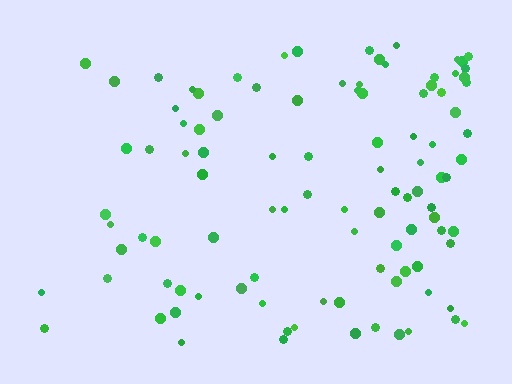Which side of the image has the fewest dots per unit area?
The left.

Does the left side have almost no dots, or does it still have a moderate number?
Still a moderate number, just noticeably fewer than the right.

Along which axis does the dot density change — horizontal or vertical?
Horizontal.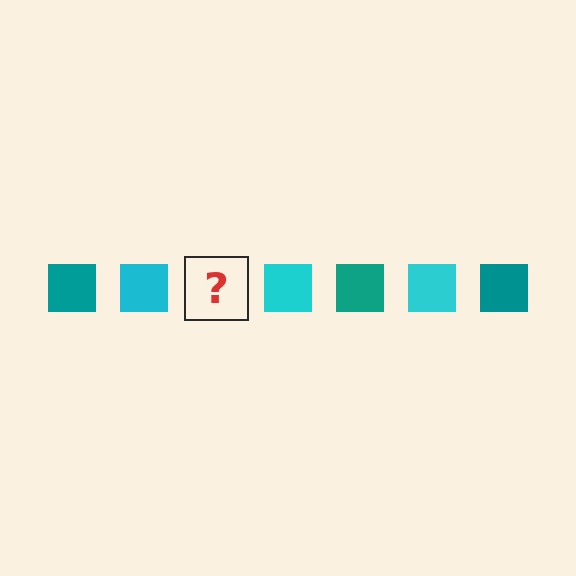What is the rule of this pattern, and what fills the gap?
The rule is that the pattern cycles through teal, cyan squares. The gap should be filled with a teal square.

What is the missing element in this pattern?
The missing element is a teal square.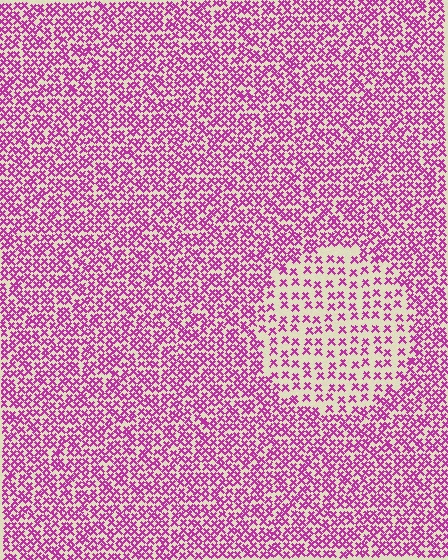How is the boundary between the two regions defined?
The boundary is defined by a change in element density (approximately 2.1x ratio). All elements are the same color, size, and shape.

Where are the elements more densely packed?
The elements are more densely packed outside the circle boundary.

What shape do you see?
I see a circle.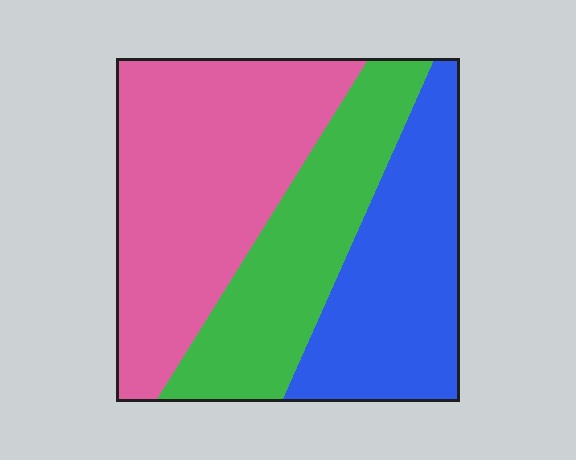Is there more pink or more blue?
Pink.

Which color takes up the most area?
Pink, at roughly 40%.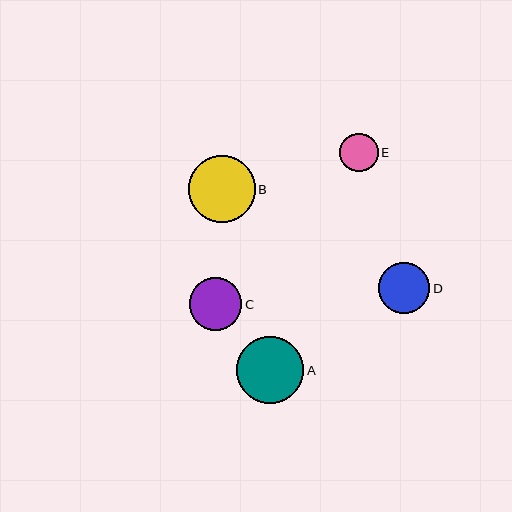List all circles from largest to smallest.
From largest to smallest: A, B, C, D, E.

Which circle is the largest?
Circle A is the largest with a size of approximately 67 pixels.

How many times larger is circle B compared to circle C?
Circle B is approximately 1.3 times the size of circle C.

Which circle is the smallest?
Circle E is the smallest with a size of approximately 38 pixels.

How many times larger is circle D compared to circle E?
Circle D is approximately 1.3 times the size of circle E.